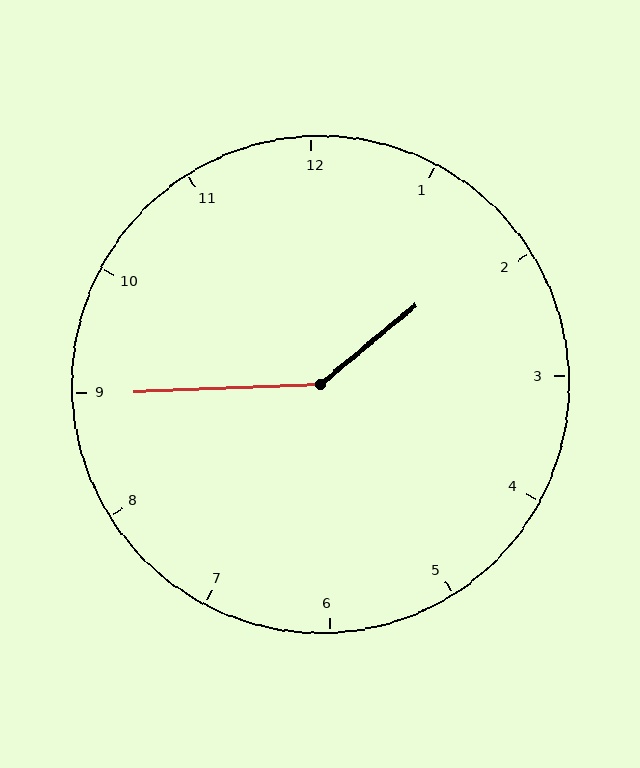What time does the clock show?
1:45.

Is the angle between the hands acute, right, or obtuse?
It is obtuse.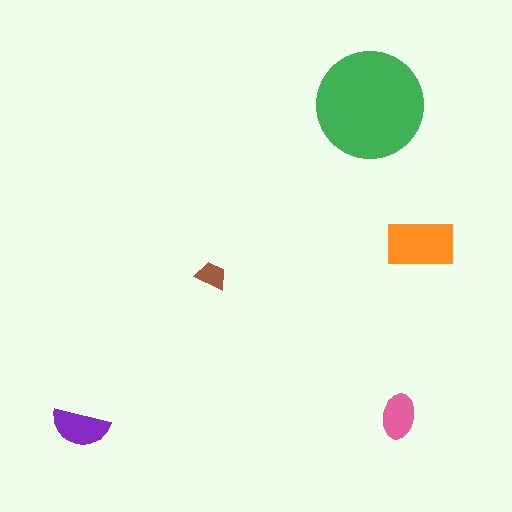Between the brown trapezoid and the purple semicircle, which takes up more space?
The purple semicircle.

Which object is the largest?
The green circle.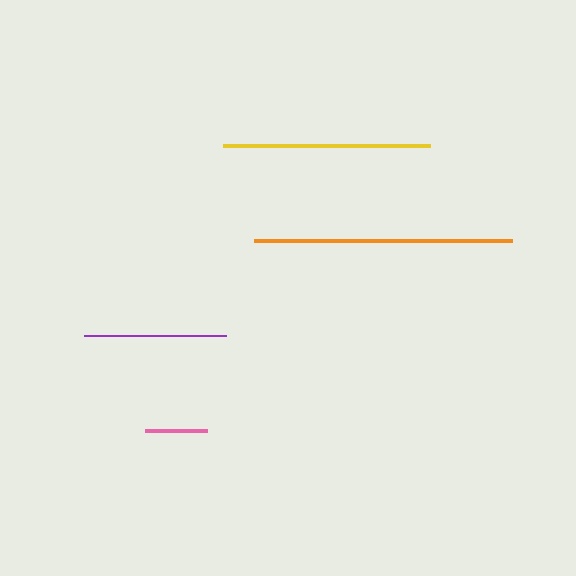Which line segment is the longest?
The orange line is the longest at approximately 258 pixels.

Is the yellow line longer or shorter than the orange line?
The orange line is longer than the yellow line.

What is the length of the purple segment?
The purple segment is approximately 143 pixels long.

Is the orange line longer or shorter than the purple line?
The orange line is longer than the purple line.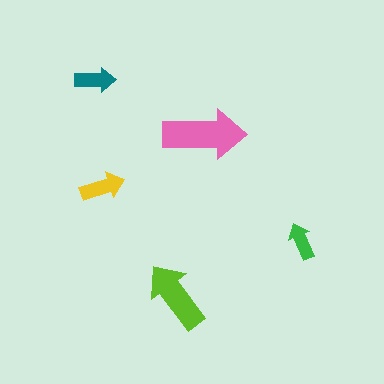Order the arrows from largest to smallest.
the pink one, the lime one, the yellow one, the teal one, the green one.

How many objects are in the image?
There are 5 objects in the image.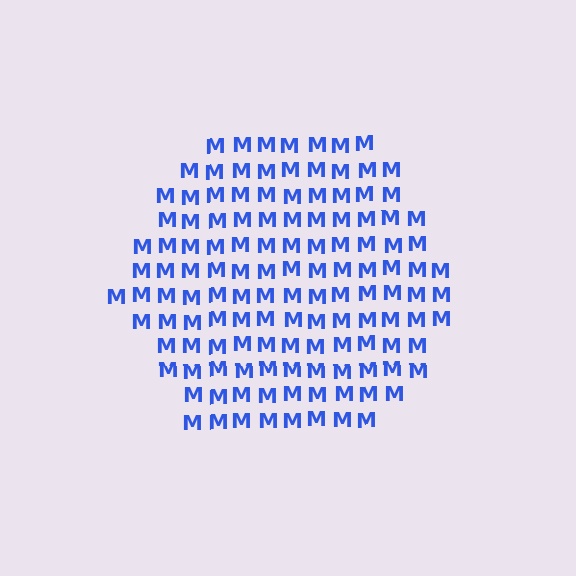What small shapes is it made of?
It is made of small letter M's.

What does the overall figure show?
The overall figure shows a hexagon.